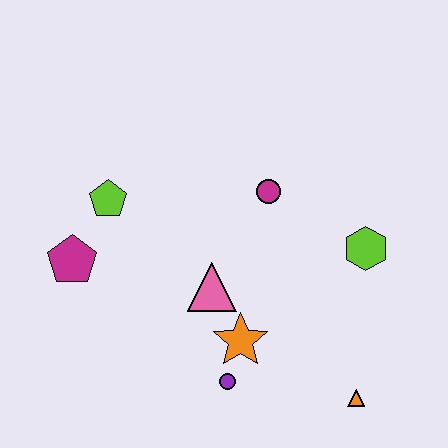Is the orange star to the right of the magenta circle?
No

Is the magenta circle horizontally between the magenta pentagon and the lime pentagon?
No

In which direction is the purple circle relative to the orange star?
The purple circle is below the orange star.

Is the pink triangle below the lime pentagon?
Yes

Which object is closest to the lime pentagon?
The magenta pentagon is closest to the lime pentagon.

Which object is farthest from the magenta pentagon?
The orange triangle is farthest from the magenta pentagon.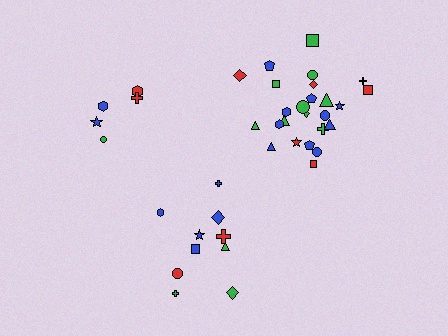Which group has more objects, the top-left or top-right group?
The top-right group.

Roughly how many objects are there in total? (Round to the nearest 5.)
Roughly 40 objects in total.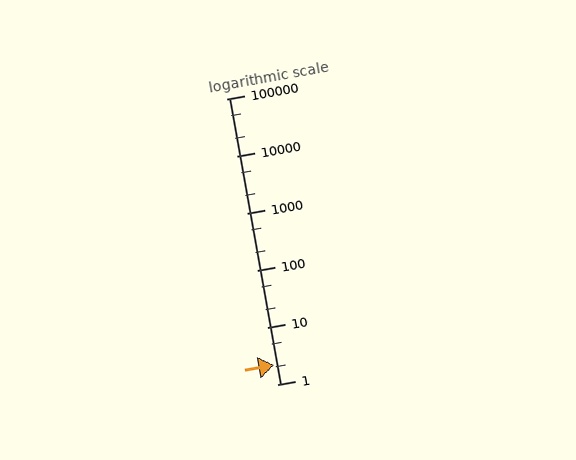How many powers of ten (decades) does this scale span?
The scale spans 5 decades, from 1 to 100000.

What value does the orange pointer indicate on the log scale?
The pointer indicates approximately 2.2.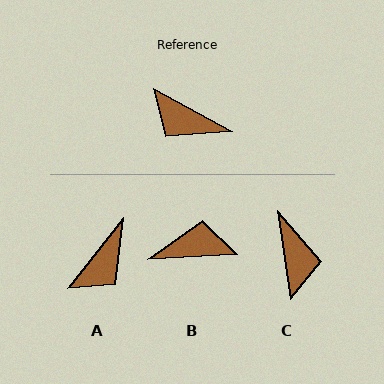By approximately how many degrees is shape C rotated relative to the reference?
Approximately 126 degrees counter-clockwise.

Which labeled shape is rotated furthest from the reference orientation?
B, about 149 degrees away.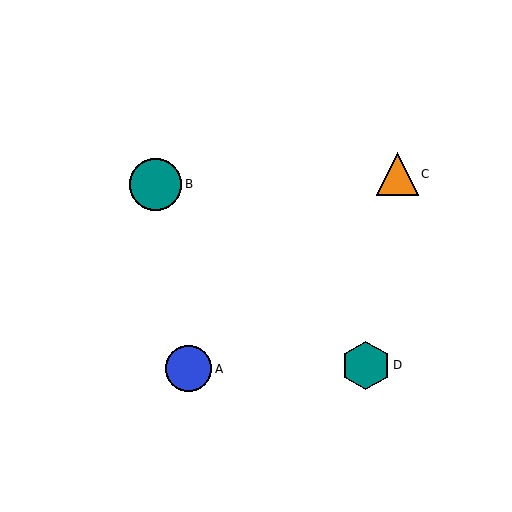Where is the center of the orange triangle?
The center of the orange triangle is at (397, 174).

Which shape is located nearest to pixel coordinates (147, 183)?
The teal circle (labeled B) at (156, 184) is nearest to that location.